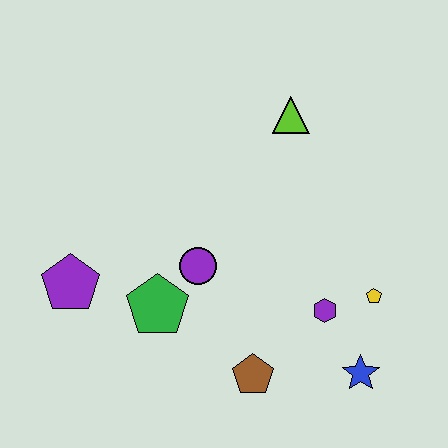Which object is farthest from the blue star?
The purple pentagon is farthest from the blue star.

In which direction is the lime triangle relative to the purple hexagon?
The lime triangle is above the purple hexagon.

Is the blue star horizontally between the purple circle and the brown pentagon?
No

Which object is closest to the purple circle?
The green pentagon is closest to the purple circle.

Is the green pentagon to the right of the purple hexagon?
No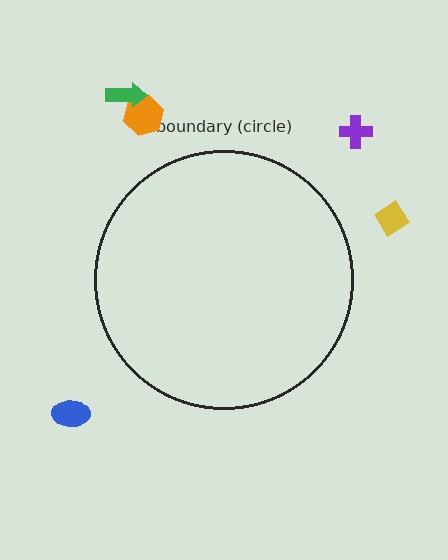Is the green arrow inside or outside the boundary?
Outside.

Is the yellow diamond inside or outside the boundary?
Outside.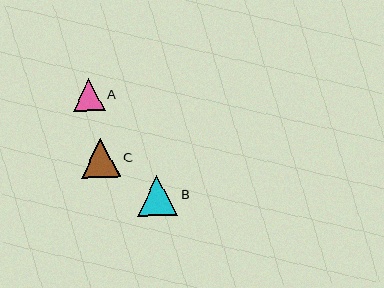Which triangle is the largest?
Triangle B is the largest with a size of approximately 41 pixels.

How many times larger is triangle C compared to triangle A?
Triangle C is approximately 1.2 times the size of triangle A.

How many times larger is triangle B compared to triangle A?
Triangle B is approximately 1.3 times the size of triangle A.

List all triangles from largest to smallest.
From largest to smallest: B, C, A.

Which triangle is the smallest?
Triangle A is the smallest with a size of approximately 32 pixels.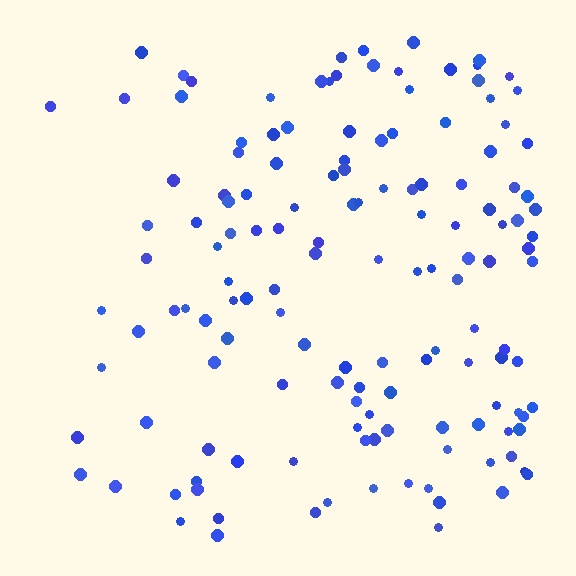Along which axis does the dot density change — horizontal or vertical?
Horizontal.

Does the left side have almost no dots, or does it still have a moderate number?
Still a moderate number, just noticeably fewer than the right.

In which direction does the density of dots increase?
From left to right, with the right side densest.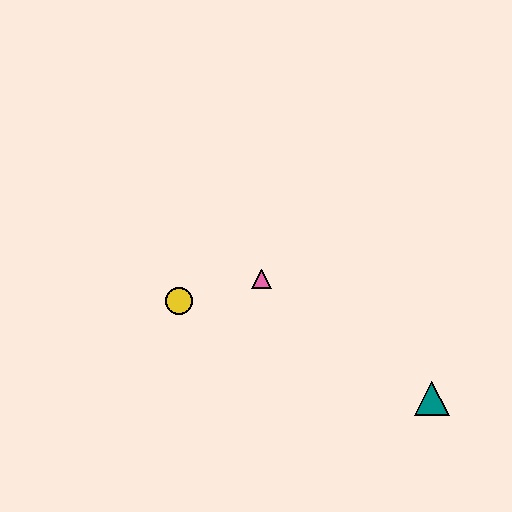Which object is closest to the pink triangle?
The yellow circle is closest to the pink triangle.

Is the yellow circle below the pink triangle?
Yes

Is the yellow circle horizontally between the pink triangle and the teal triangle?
No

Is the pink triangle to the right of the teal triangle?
No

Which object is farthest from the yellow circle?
The teal triangle is farthest from the yellow circle.